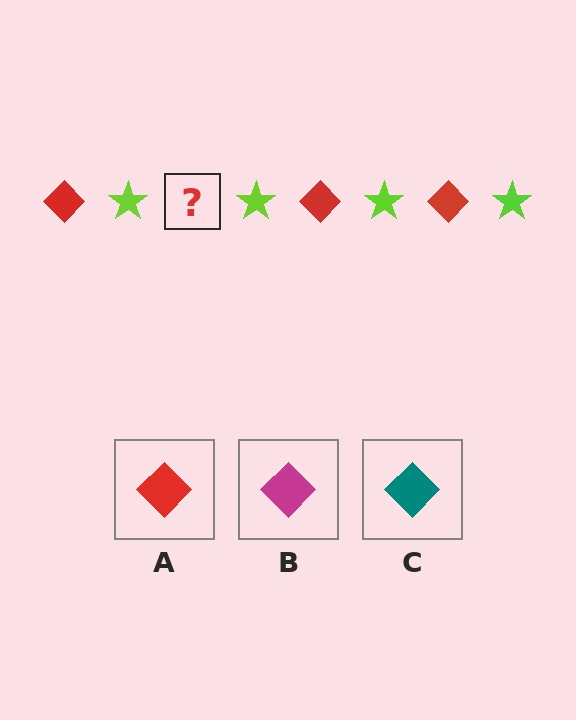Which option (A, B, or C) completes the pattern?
A.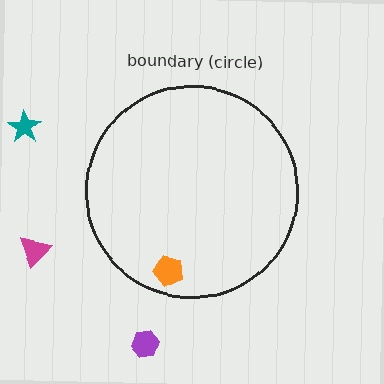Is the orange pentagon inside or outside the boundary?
Inside.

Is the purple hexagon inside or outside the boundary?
Outside.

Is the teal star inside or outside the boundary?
Outside.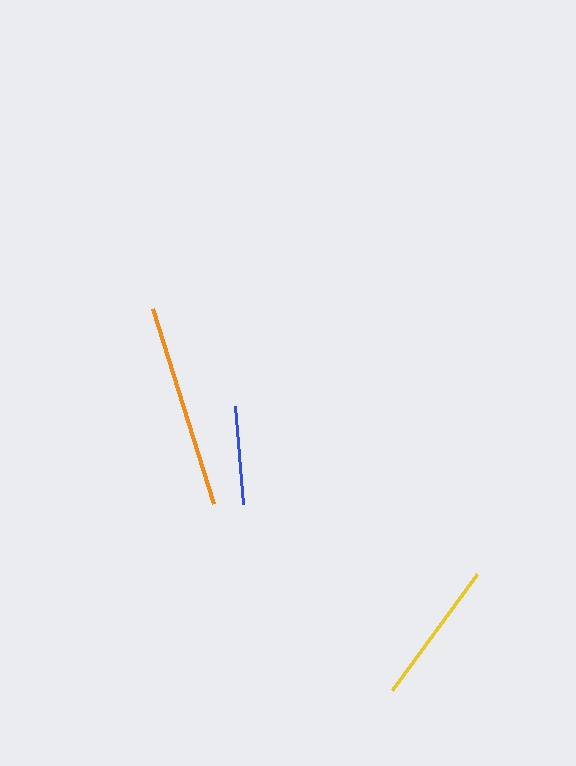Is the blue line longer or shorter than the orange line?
The orange line is longer than the blue line.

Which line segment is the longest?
The orange line is the longest at approximately 204 pixels.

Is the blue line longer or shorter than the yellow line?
The yellow line is longer than the blue line.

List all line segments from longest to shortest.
From longest to shortest: orange, yellow, blue.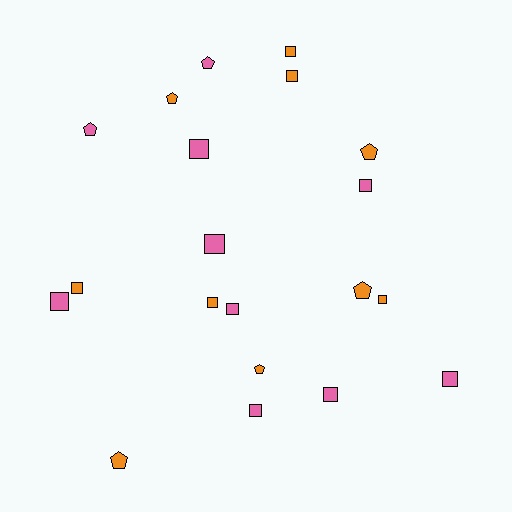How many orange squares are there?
There are 5 orange squares.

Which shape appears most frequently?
Square, with 13 objects.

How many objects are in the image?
There are 20 objects.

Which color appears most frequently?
Pink, with 10 objects.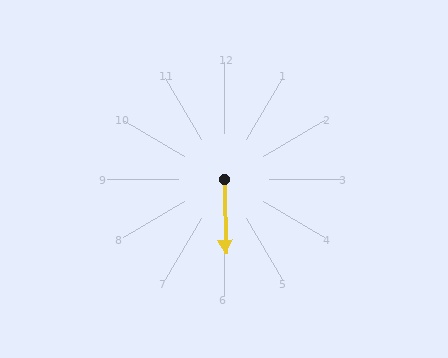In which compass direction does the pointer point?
South.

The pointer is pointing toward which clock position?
Roughly 6 o'clock.